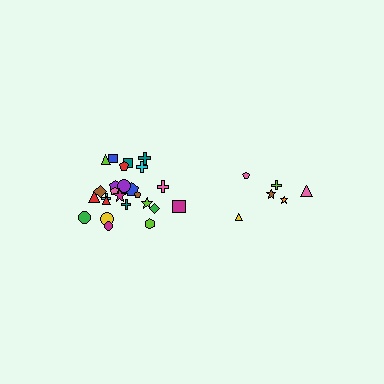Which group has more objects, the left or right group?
The left group.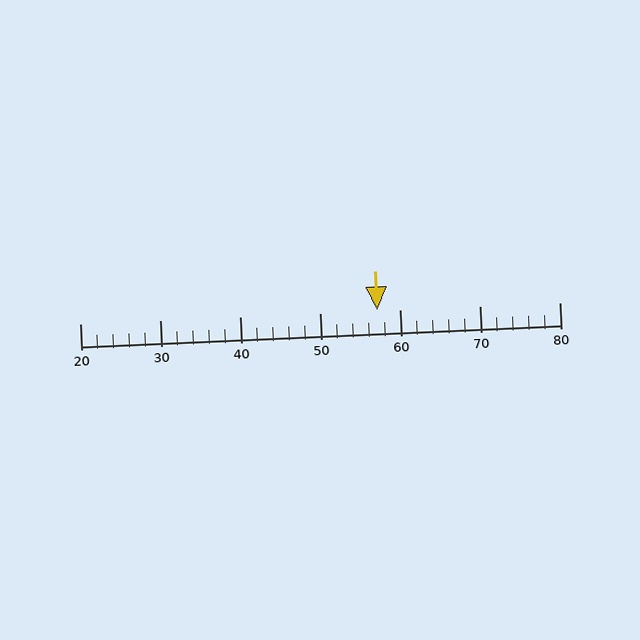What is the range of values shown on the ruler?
The ruler shows values from 20 to 80.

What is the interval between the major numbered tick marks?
The major tick marks are spaced 10 units apart.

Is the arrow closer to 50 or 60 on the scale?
The arrow is closer to 60.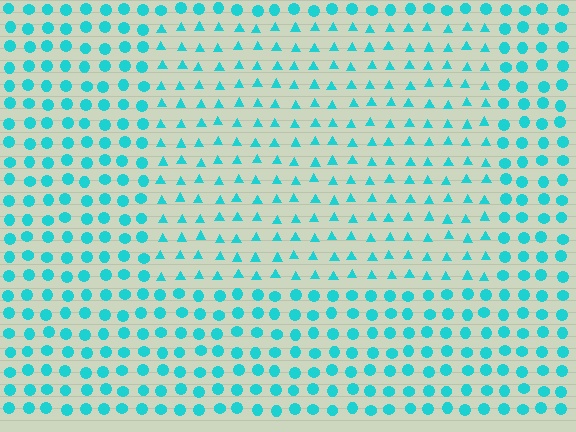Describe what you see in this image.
The image is filled with small cyan elements arranged in a uniform grid. A rectangle-shaped region contains triangles, while the surrounding area contains circles. The boundary is defined purely by the change in element shape.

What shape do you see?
I see a rectangle.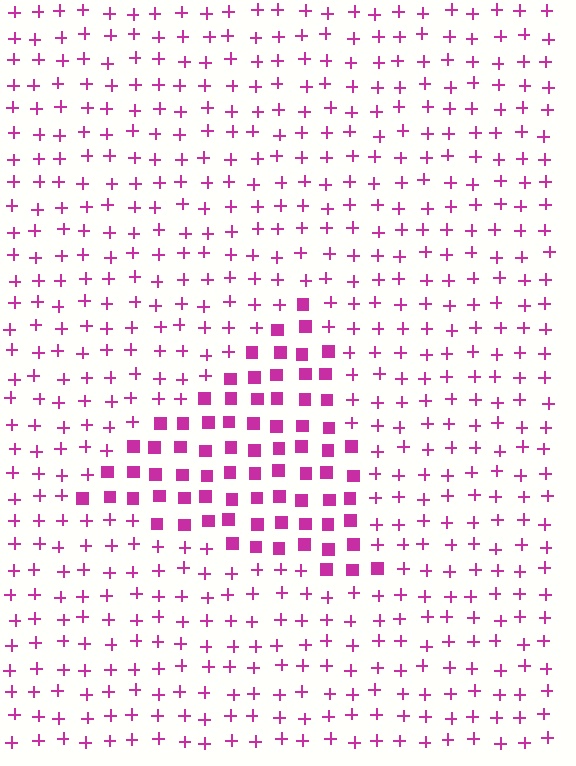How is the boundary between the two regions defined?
The boundary is defined by a change in element shape: squares inside vs. plus signs outside. All elements share the same color and spacing.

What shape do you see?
I see a triangle.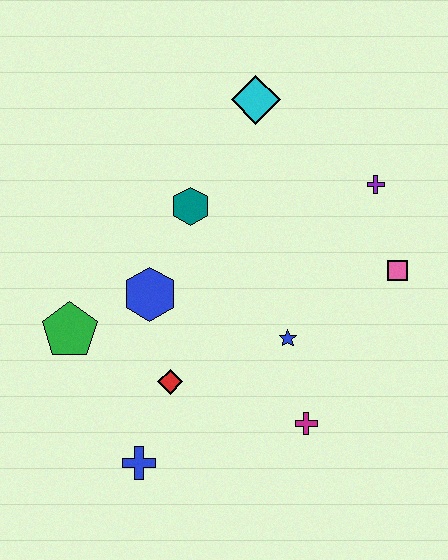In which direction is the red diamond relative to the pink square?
The red diamond is to the left of the pink square.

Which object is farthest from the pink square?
The green pentagon is farthest from the pink square.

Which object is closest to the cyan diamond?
The teal hexagon is closest to the cyan diamond.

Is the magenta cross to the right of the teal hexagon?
Yes